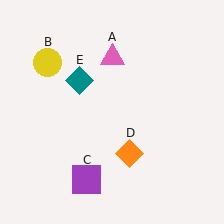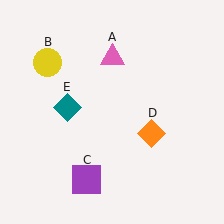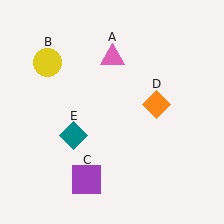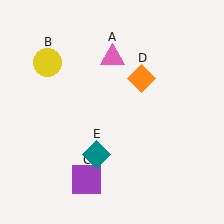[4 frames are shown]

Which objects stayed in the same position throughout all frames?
Pink triangle (object A) and yellow circle (object B) and purple square (object C) remained stationary.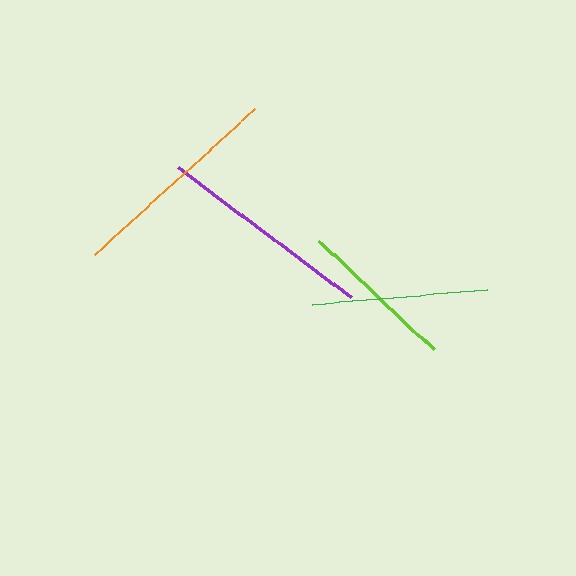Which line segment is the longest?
The orange line is the longest at approximately 216 pixels.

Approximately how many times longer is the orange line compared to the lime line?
The orange line is approximately 1.4 times the length of the lime line.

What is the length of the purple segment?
The purple segment is approximately 216 pixels long.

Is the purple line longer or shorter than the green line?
The purple line is longer than the green line.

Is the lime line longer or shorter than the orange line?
The orange line is longer than the lime line.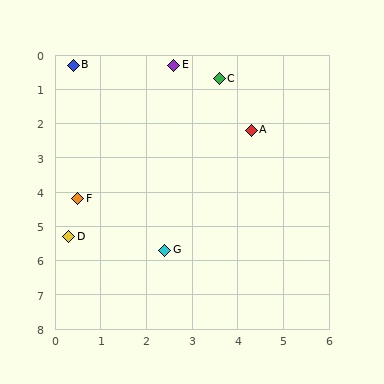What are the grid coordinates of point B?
Point B is at approximately (0.4, 0.3).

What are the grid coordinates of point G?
Point G is at approximately (2.4, 5.7).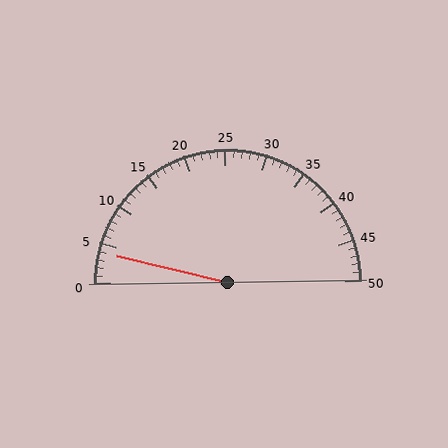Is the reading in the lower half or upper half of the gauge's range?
The reading is in the lower half of the range (0 to 50).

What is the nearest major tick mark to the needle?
The nearest major tick mark is 5.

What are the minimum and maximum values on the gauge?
The gauge ranges from 0 to 50.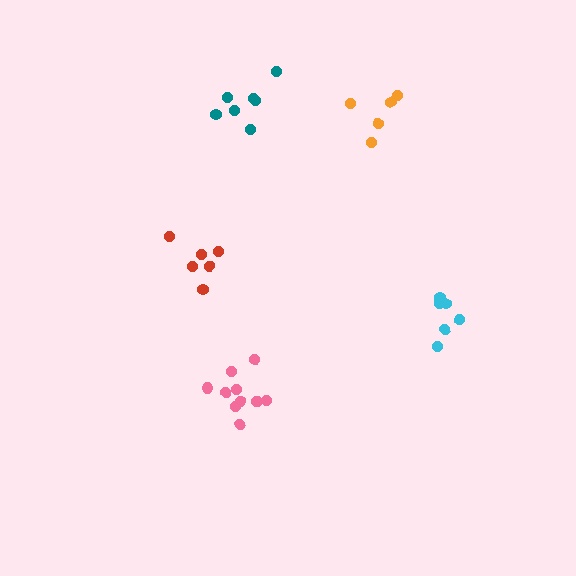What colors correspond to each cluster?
The clusters are colored: cyan, red, pink, teal, orange.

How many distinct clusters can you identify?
There are 5 distinct clusters.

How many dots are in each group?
Group 1: 6 dots, Group 2: 6 dots, Group 3: 11 dots, Group 4: 7 dots, Group 5: 5 dots (35 total).